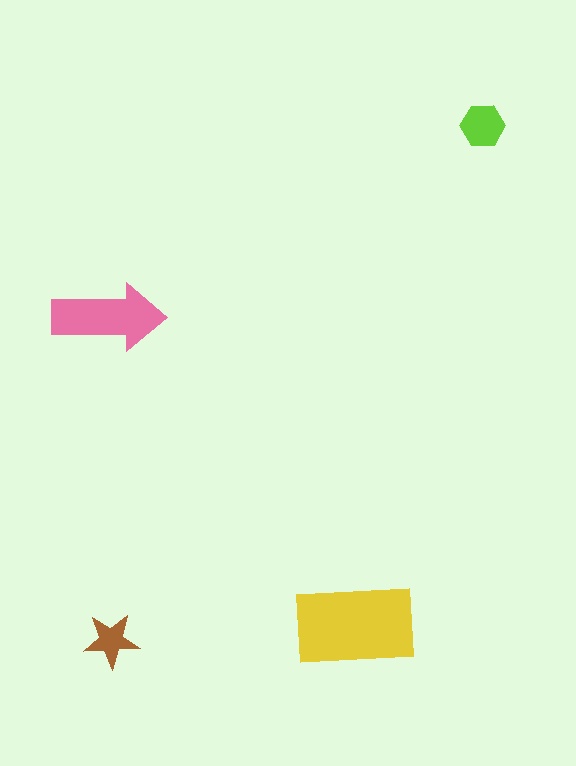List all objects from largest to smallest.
The yellow rectangle, the pink arrow, the lime hexagon, the brown star.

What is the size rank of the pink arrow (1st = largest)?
2nd.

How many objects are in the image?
There are 4 objects in the image.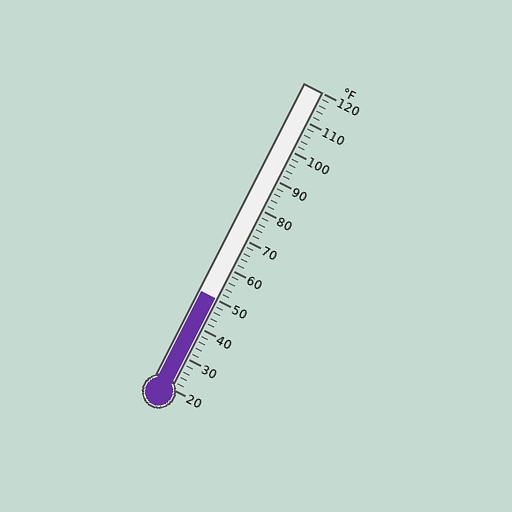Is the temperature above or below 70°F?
The temperature is below 70°F.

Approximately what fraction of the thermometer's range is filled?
The thermometer is filled to approximately 30% of its range.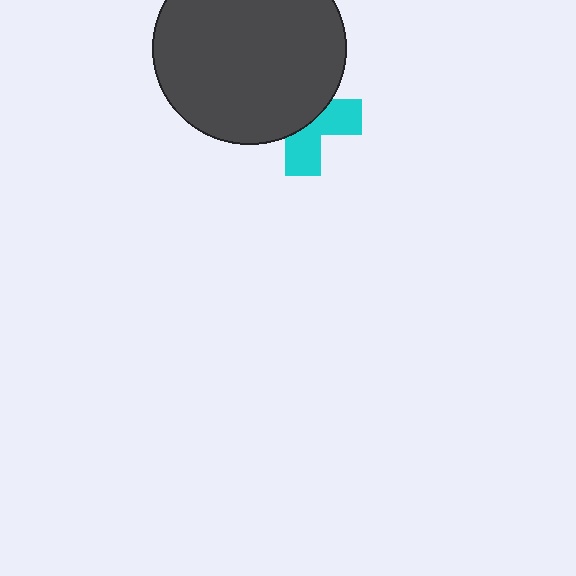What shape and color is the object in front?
The object in front is a dark gray circle.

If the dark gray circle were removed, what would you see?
You would see the complete cyan cross.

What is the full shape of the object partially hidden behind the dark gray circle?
The partially hidden object is a cyan cross.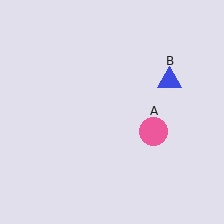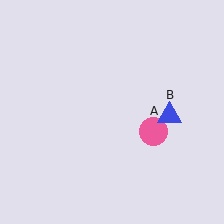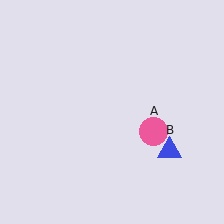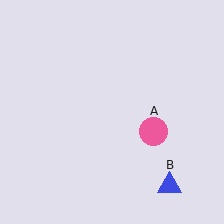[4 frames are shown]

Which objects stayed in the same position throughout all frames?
Pink circle (object A) remained stationary.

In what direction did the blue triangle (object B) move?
The blue triangle (object B) moved down.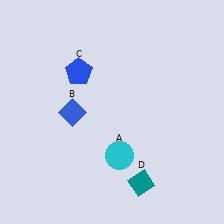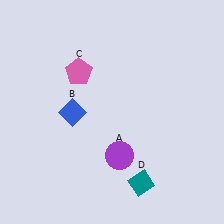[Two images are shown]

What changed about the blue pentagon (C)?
In Image 1, C is blue. In Image 2, it changed to pink.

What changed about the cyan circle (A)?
In Image 1, A is cyan. In Image 2, it changed to purple.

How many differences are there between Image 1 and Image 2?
There are 2 differences between the two images.